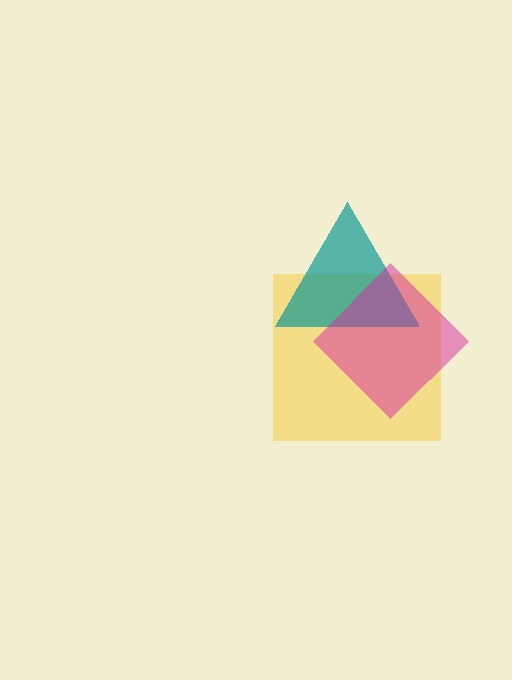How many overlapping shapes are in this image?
There are 3 overlapping shapes in the image.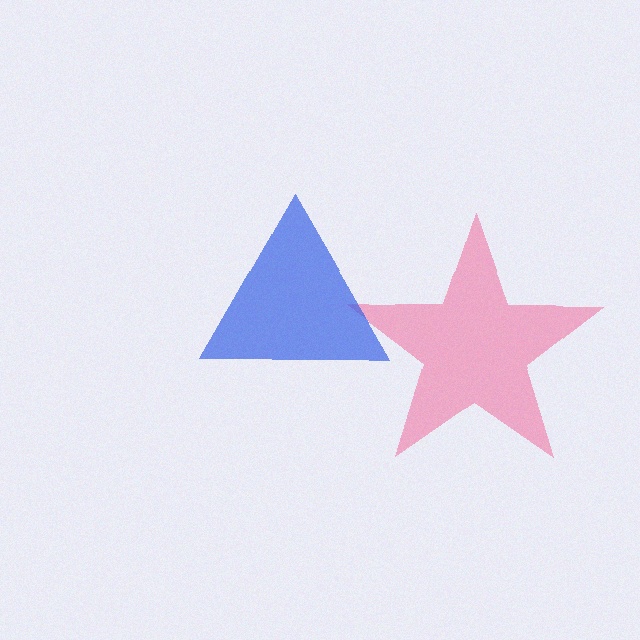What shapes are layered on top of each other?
The layered shapes are: a pink star, a blue triangle.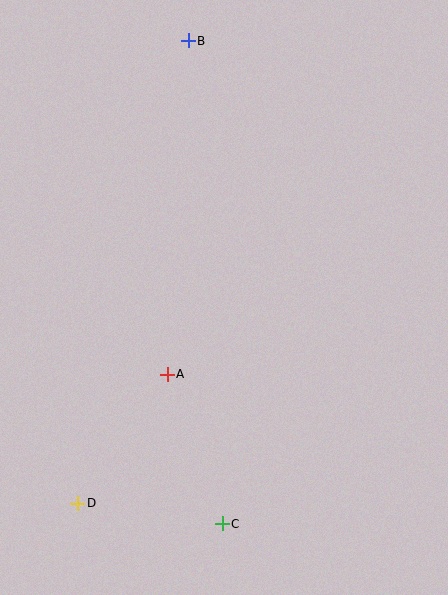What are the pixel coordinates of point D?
Point D is at (78, 503).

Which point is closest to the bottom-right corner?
Point C is closest to the bottom-right corner.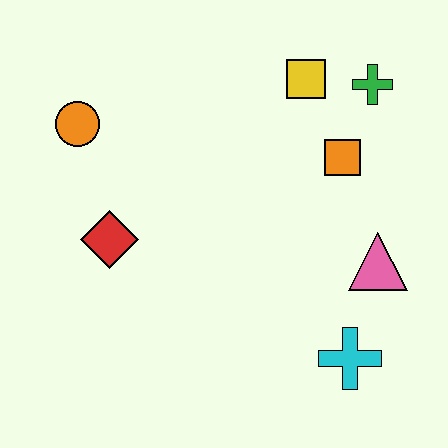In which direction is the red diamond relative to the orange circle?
The red diamond is below the orange circle.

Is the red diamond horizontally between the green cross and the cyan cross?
No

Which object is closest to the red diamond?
The orange circle is closest to the red diamond.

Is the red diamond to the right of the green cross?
No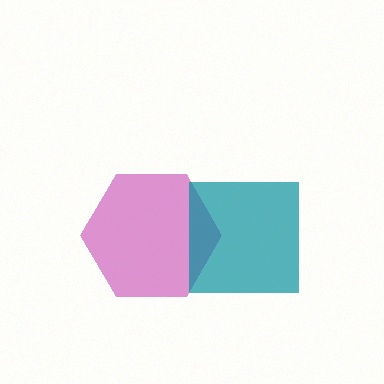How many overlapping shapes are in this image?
There are 2 overlapping shapes in the image.